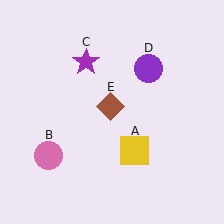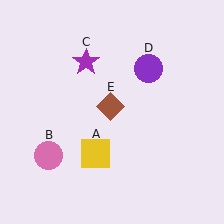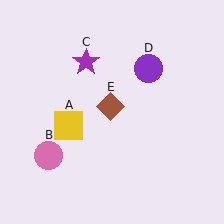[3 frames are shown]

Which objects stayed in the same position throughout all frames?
Pink circle (object B) and purple star (object C) and purple circle (object D) and brown diamond (object E) remained stationary.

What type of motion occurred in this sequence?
The yellow square (object A) rotated clockwise around the center of the scene.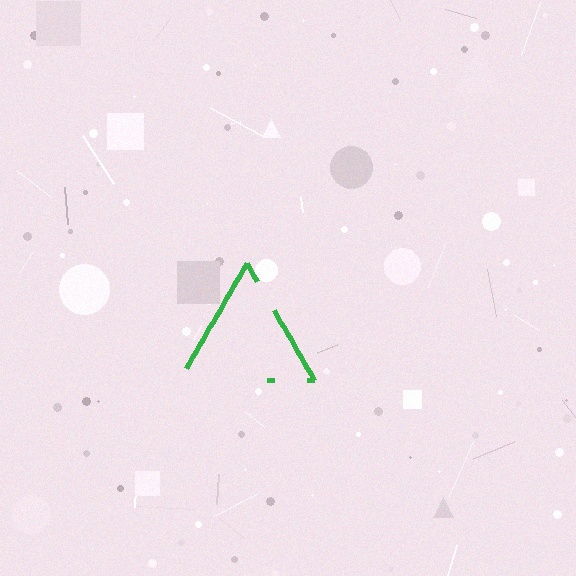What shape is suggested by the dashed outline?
The dashed outline suggests a triangle.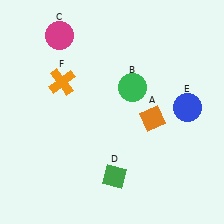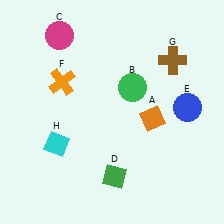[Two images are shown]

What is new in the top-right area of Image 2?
A brown cross (G) was added in the top-right area of Image 2.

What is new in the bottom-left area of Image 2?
A cyan diamond (H) was added in the bottom-left area of Image 2.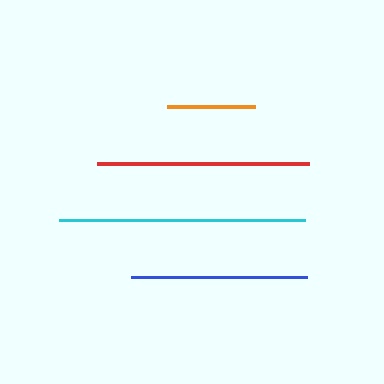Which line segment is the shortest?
The orange line is the shortest at approximately 88 pixels.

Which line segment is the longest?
The cyan line is the longest at approximately 245 pixels.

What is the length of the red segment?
The red segment is approximately 212 pixels long.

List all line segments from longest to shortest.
From longest to shortest: cyan, red, blue, orange.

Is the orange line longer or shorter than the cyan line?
The cyan line is longer than the orange line.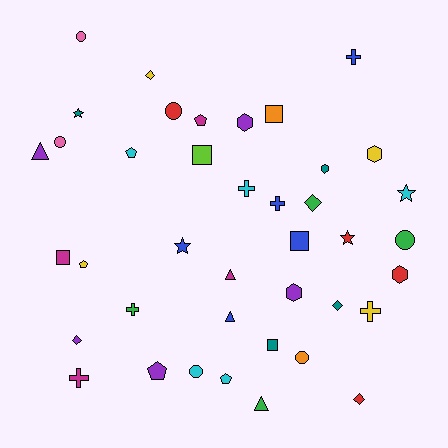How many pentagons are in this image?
There are 5 pentagons.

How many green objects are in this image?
There are 4 green objects.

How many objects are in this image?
There are 40 objects.